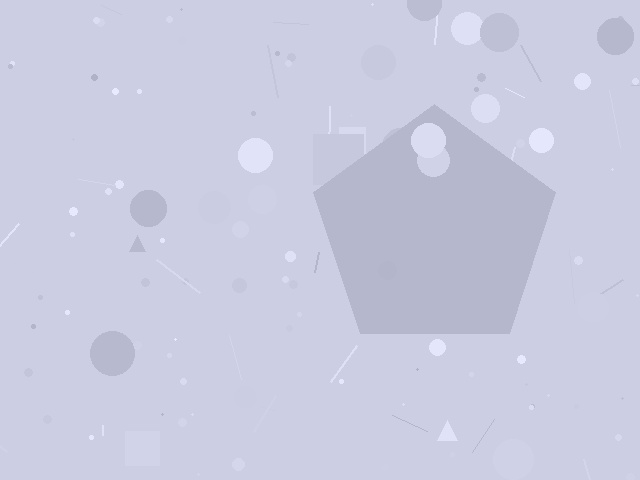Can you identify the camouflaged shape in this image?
The camouflaged shape is a pentagon.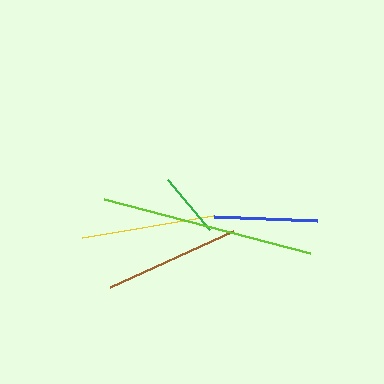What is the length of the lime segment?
The lime segment is approximately 212 pixels long.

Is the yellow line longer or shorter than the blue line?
The yellow line is longer than the blue line.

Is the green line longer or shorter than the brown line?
The brown line is longer than the green line.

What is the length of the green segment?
The green segment is approximately 65 pixels long.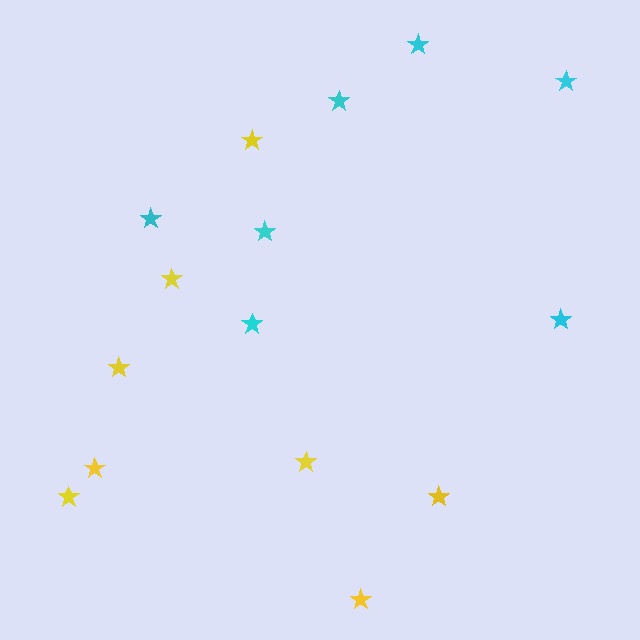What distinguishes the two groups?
There are 2 groups: one group of yellow stars (8) and one group of cyan stars (7).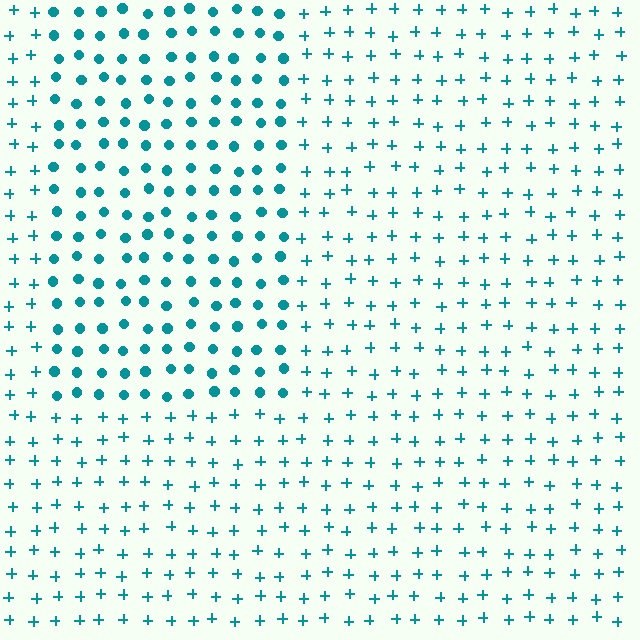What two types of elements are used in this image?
The image uses circles inside the rectangle region and plus signs outside it.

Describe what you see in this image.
The image is filled with small teal elements arranged in a uniform grid. A rectangle-shaped region contains circles, while the surrounding area contains plus signs. The boundary is defined purely by the change in element shape.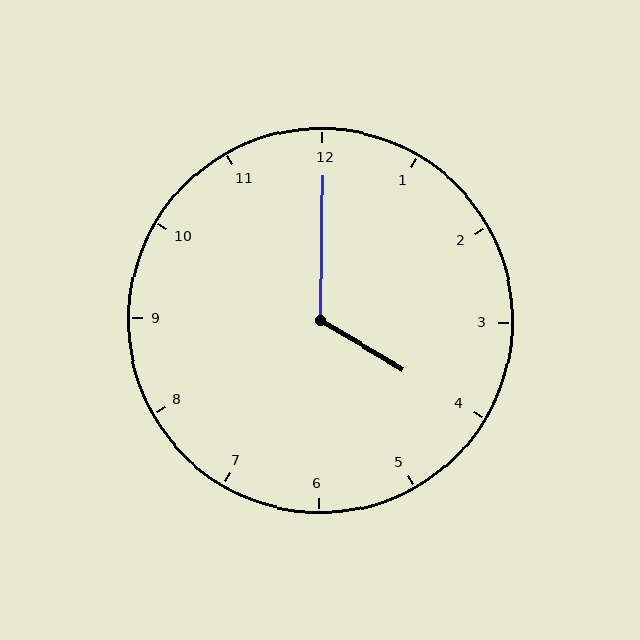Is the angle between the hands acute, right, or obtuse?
It is obtuse.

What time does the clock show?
4:00.